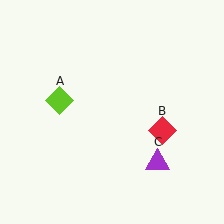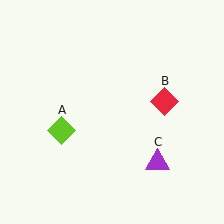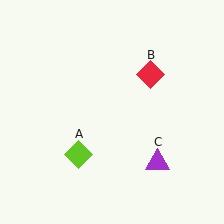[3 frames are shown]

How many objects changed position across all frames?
2 objects changed position: lime diamond (object A), red diamond (object B).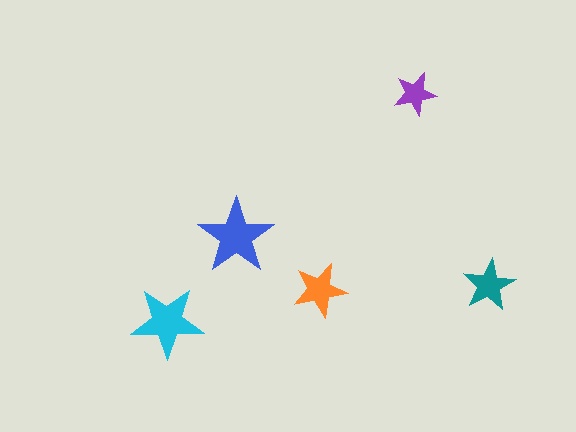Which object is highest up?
The purple star is topmost.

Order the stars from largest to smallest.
the blue one, the cyan one, the orange one, the teal one, the purple one.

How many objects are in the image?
There are 5 objects in the image.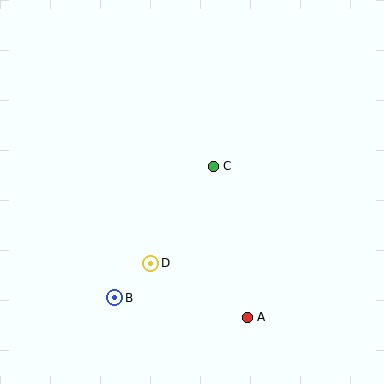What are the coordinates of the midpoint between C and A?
The midpoint between C and A is at (230, 242).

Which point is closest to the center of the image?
Point C at (213, 166) is closest to the center.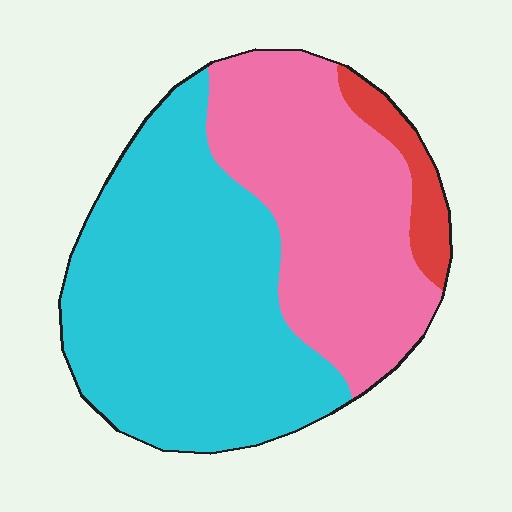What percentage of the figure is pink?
Pink takes up about two fifths (2/5) of the figure.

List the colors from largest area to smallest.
From largest to smallest: cyan, pink, red.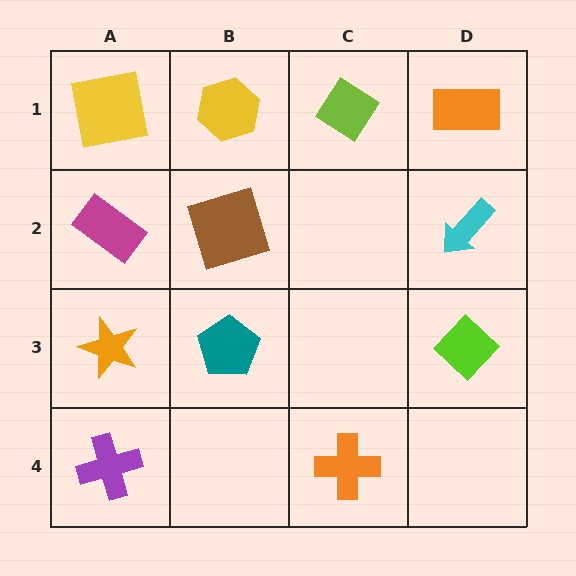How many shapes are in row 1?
4 shapes.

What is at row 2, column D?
A cyan arrow.